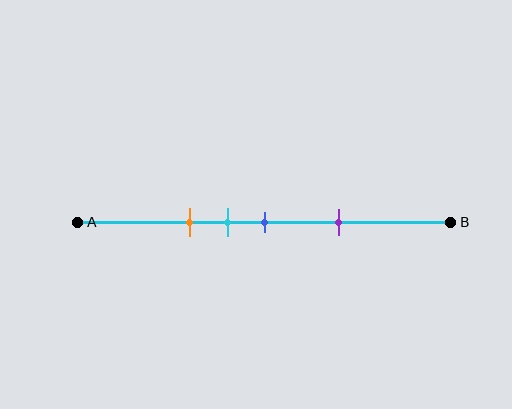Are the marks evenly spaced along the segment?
No, the marks are not evenly spaced.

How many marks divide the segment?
There are 4 marks dividing the segment.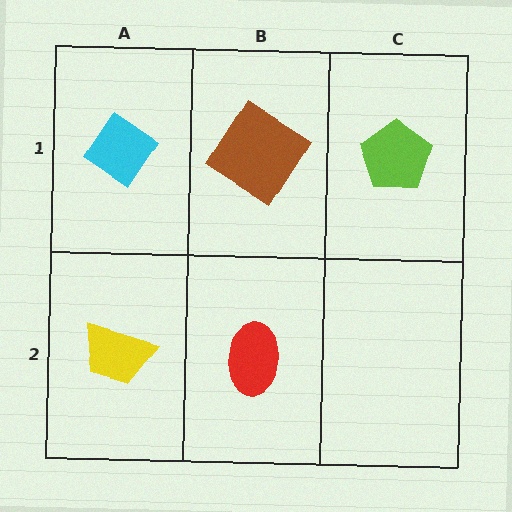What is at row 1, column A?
A cyan diamond.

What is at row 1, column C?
A lime pentagon.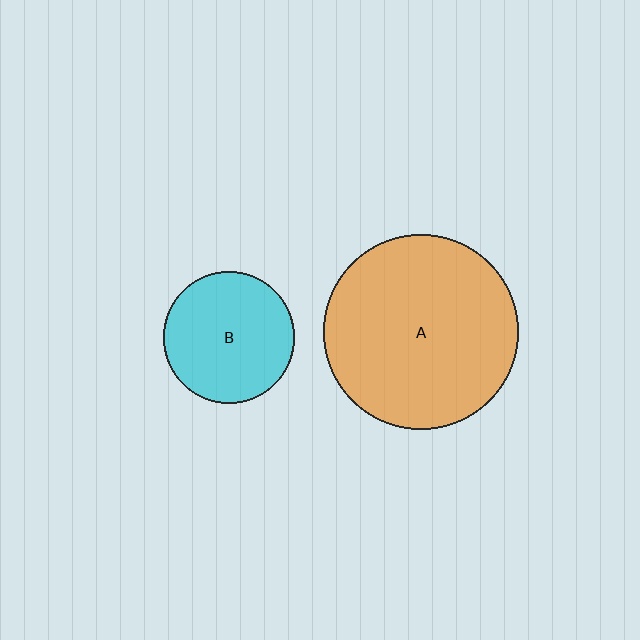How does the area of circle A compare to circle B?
Approximately 2.2 times.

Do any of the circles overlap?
No, none of the circles overlap.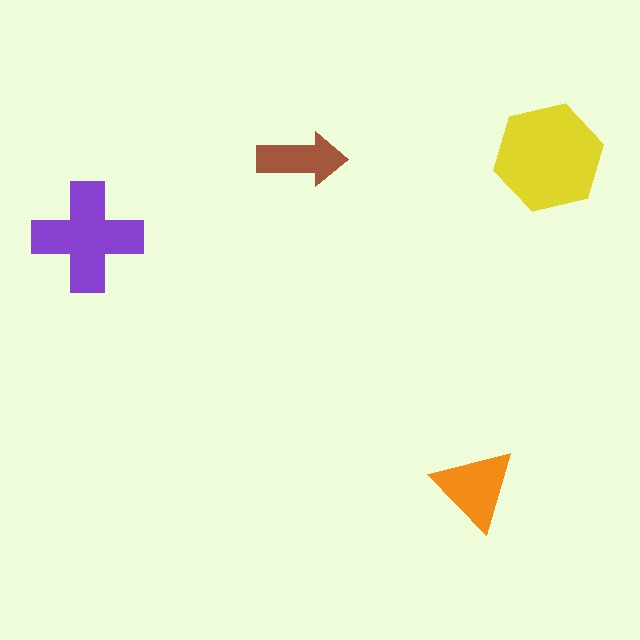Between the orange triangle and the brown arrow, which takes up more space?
The orange triangle.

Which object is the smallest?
The brown arrow.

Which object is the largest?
The yellow hexagon.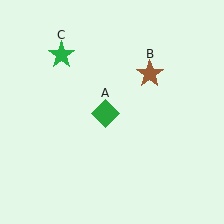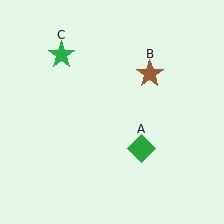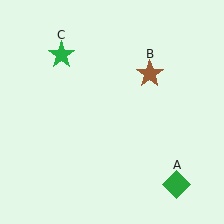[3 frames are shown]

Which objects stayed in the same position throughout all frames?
Brown star (object B) and green star (object C) remained stationary.